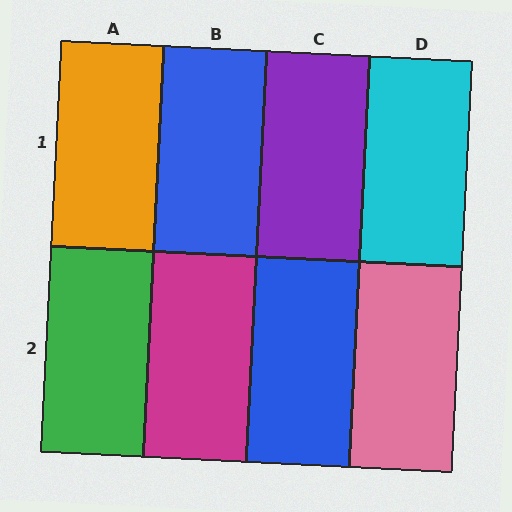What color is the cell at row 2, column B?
Magenta.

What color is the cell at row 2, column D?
Pink.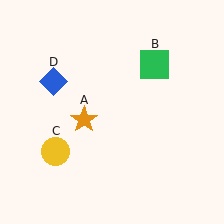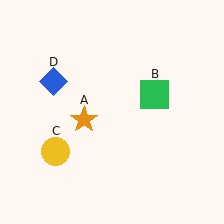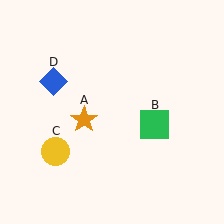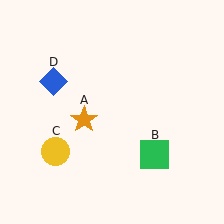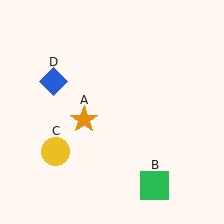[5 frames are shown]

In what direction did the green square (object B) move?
The green square (object B) moved down.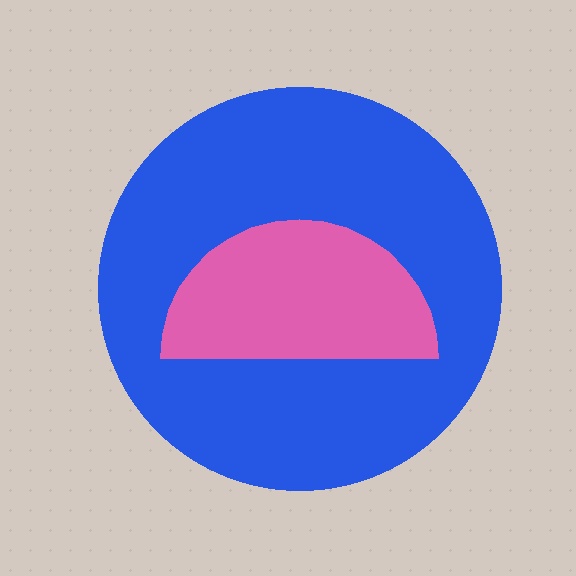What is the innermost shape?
The pink semicircle.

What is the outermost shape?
The blue circle.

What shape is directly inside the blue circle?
The pink semicircle.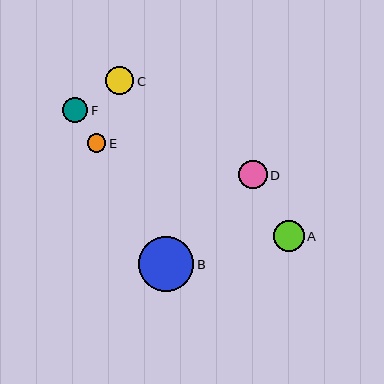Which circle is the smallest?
Circle E is the smallest with a size of approximately 18 pixels.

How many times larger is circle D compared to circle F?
Circle D is approximately 1.1 times the size of circle F.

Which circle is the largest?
Circle B is the largest with a size of approximately 55 pixels.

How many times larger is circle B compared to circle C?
Circle B is approximately 2.0 times the size of circle C.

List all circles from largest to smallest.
From largest to smallest: B, A, D, C, F, E.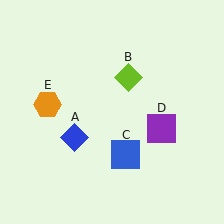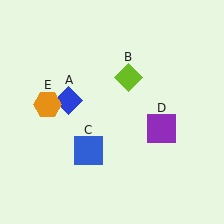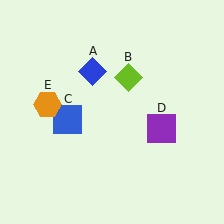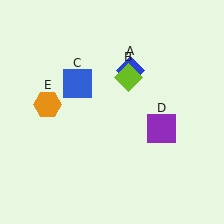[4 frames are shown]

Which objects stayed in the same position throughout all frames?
Lime diamond (object B) and purple square (object D) and orange hexagon (object E) remained stationary.